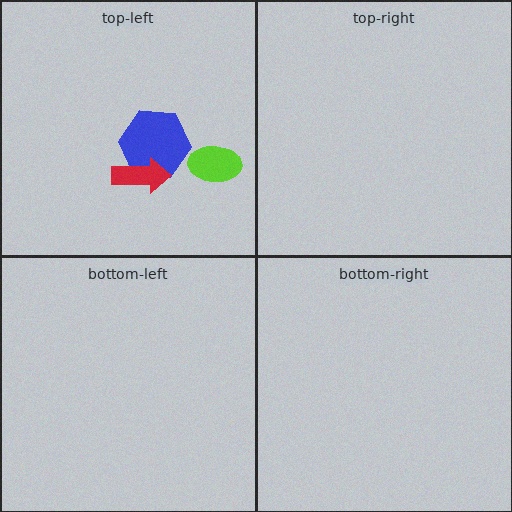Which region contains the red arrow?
The top-left region.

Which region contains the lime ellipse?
The top-left region.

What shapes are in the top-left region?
The blue hexagon, the lime ellipse, the red arrow.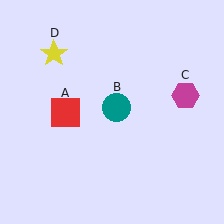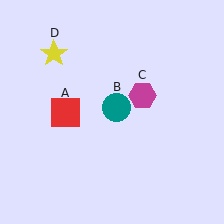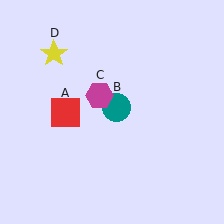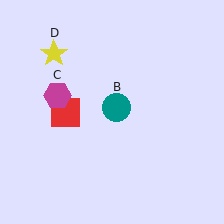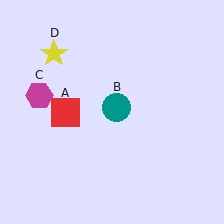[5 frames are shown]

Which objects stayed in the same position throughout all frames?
Red square (object A) and teal circle (object B) and yellow star (object D) remained stationary.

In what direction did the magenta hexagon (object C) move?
The magenta hexagon (object C) moved left.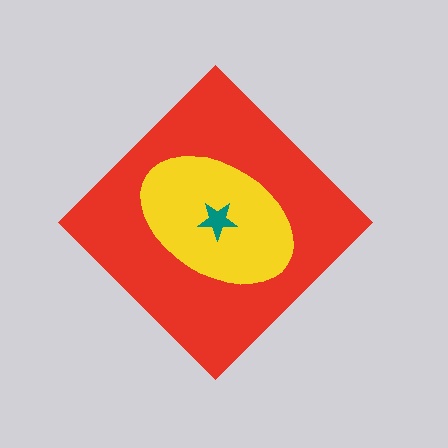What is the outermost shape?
The red diamond.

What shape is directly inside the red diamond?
The yellow ellipse.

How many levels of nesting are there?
3.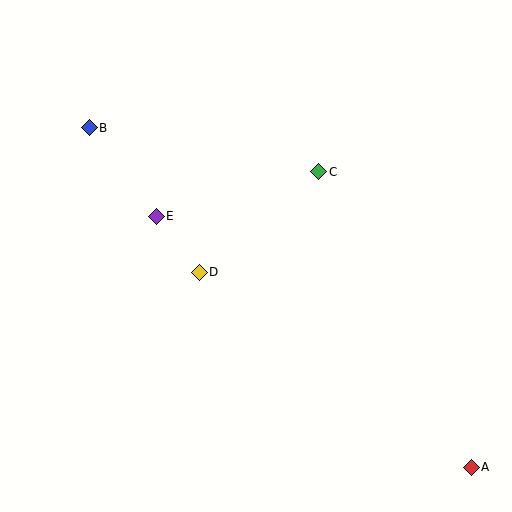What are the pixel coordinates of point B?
Point B is at (89, 128).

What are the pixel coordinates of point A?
Point A is at (471, 467).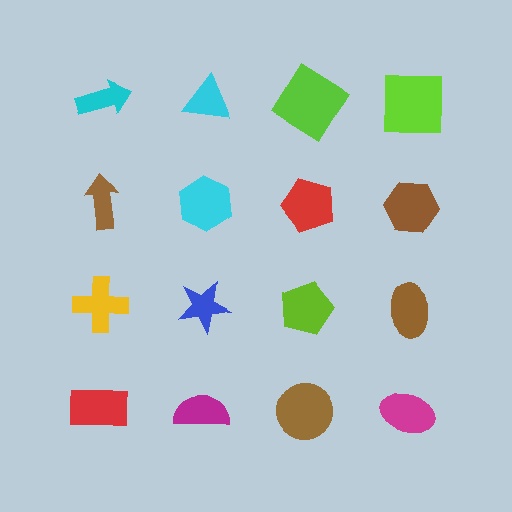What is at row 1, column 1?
A cyan arrow.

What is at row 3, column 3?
A lime pentagon.